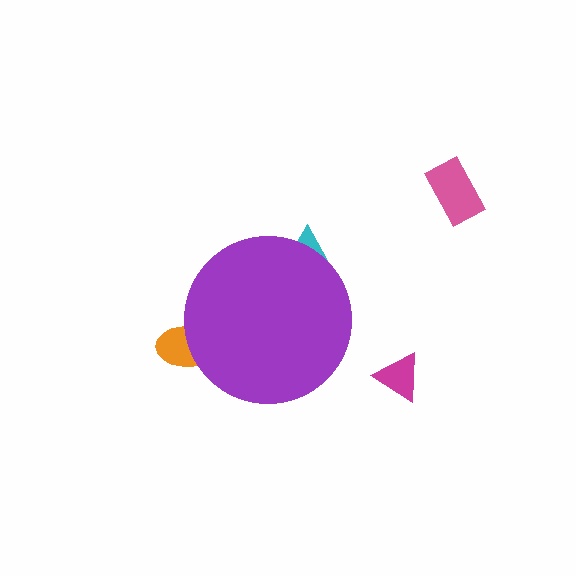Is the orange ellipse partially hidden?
Yes, the orange ellipse is partially hidden behind the purple circle.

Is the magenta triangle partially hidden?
No, the magenta triangle is fully visible.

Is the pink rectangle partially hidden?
No, the pink rectangle is fully visible.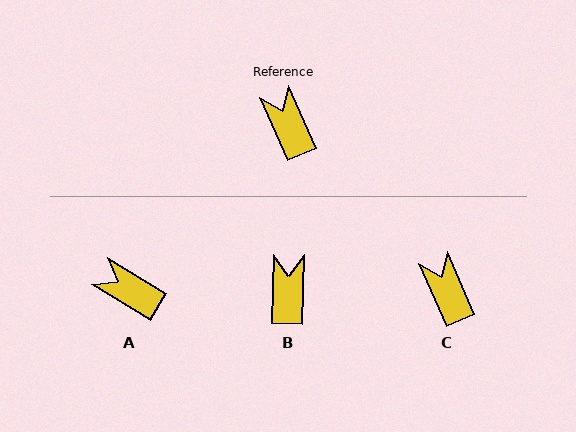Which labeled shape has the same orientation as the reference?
C.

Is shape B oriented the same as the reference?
No, it is off by about 25 degrees.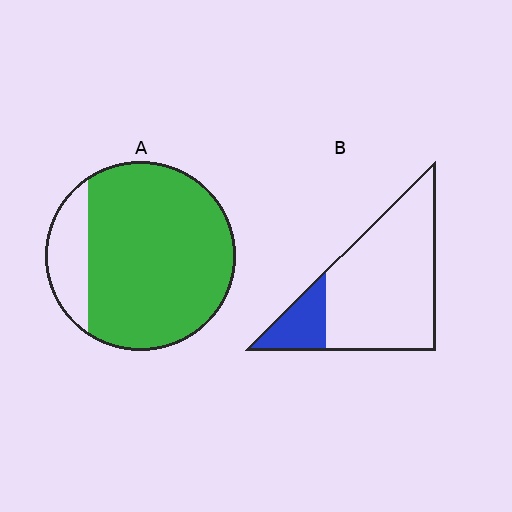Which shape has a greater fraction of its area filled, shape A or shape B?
Shape A.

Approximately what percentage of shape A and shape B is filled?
A is approximately 85% and B is approximately 20%.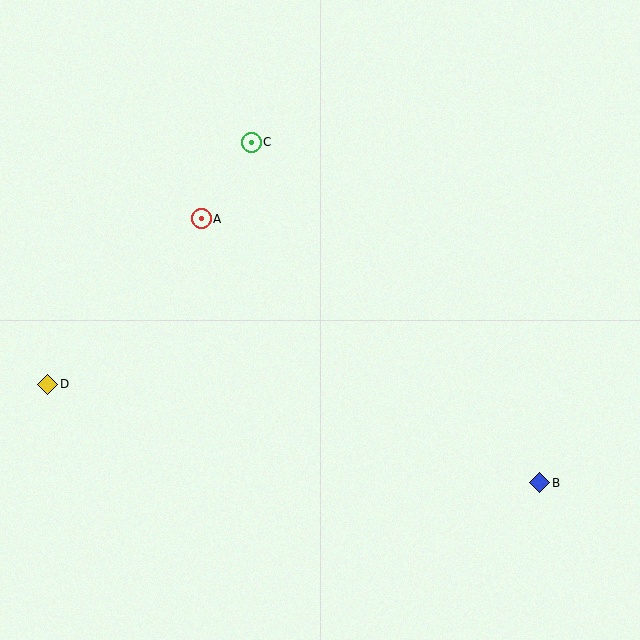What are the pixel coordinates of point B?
Point B is at (540, 483).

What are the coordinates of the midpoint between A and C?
The midpoint between A and C is at (226, 180).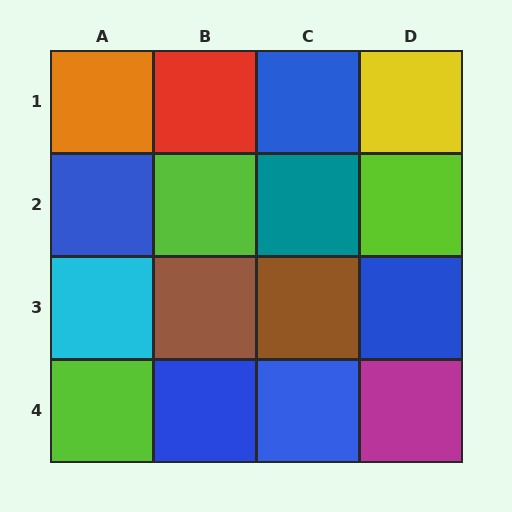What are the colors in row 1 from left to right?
Orange, red, blue, yellow.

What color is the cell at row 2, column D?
Lime.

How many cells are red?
1 cell is red.